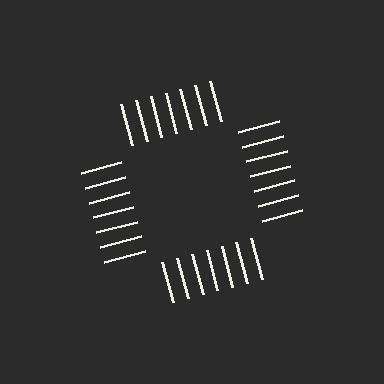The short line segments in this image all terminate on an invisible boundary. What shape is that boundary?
An illusory square — the line segments terminate on its edges but no continuous stroke is drawn.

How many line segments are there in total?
28 — 7 along each of the 4 edges.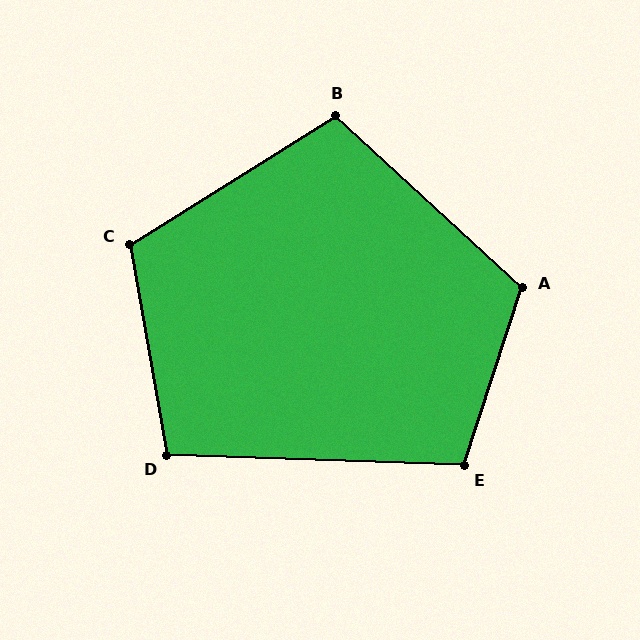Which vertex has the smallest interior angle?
D, at approximately 102 degrees.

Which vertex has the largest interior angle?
A, at approximately 115 degrees.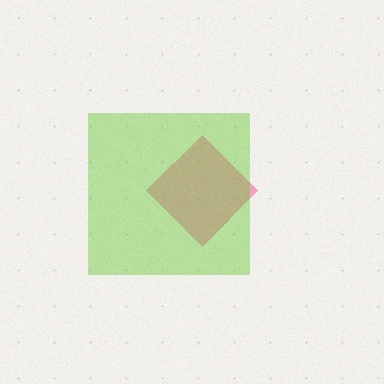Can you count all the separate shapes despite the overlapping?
Yes, there are 2 separate shapes.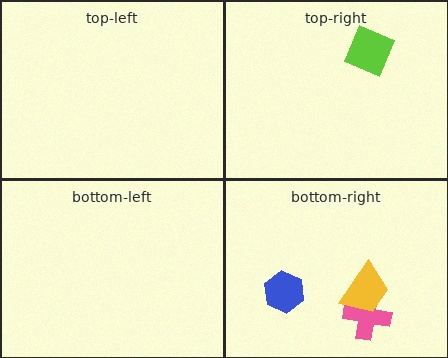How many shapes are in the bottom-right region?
3.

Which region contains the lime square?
The top-right region.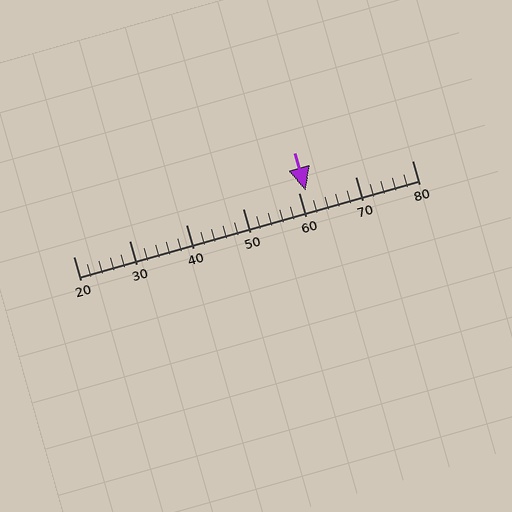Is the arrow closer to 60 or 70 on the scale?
The arrow is closer to 60.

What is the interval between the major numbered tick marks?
The major tick marks are spaced 10 units apart.